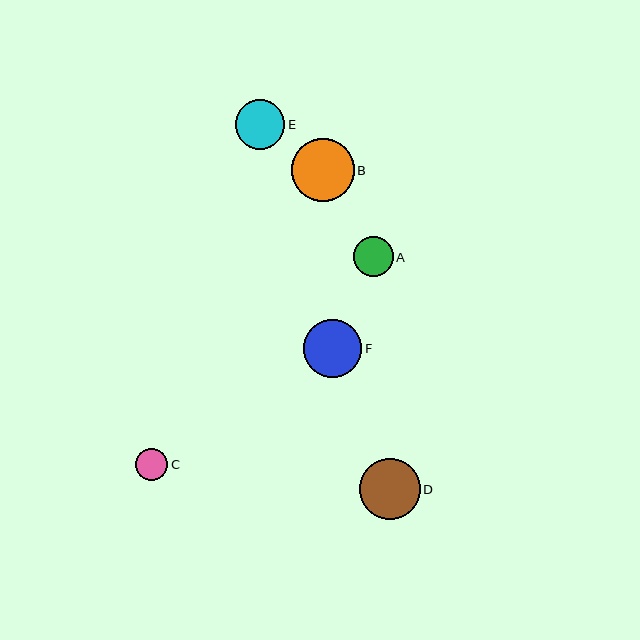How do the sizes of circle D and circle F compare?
Circle D and circle F are approximately the same size.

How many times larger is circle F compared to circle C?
Circle F is approximately 1.8 times the size of circle C.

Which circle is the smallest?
Circle C is the smallest with a size of approximately 32 pixels.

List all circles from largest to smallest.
From largest to smallest: B, D, F, E, A, C.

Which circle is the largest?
Circle B is the largest with a size of approximately 63 pixels.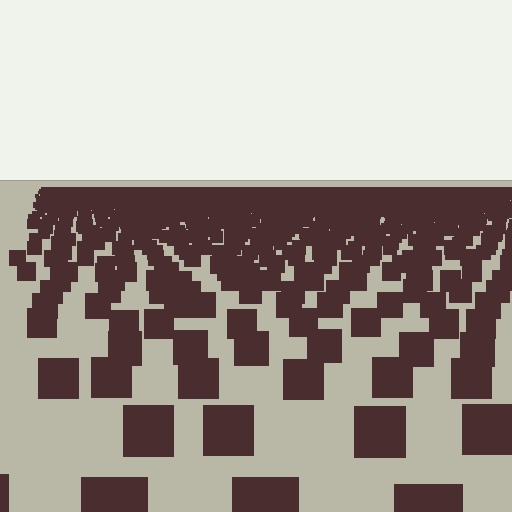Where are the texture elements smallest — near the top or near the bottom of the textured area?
Near the top.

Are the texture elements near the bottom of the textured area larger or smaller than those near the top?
Larger. Near the bottom, elements are closer to the viewer and appear at a bigger on-screen size.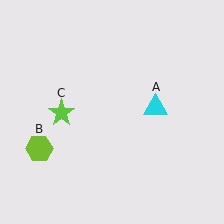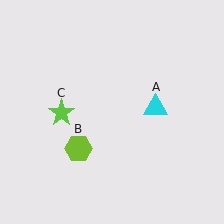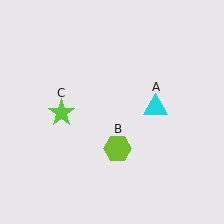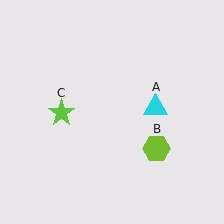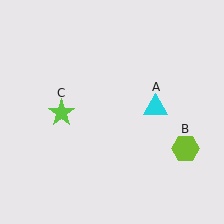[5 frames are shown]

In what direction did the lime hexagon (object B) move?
The lime hexagon (object B) moved right.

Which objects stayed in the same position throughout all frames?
Cyan triangle (object A) and lime star (object C) remained stationary.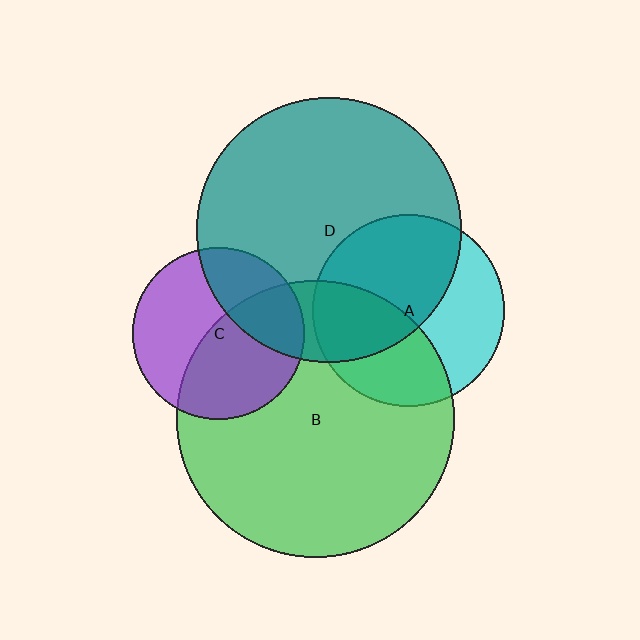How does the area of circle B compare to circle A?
Approximately 2.1 times.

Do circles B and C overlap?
Yes.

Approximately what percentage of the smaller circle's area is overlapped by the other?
Approximately 50%.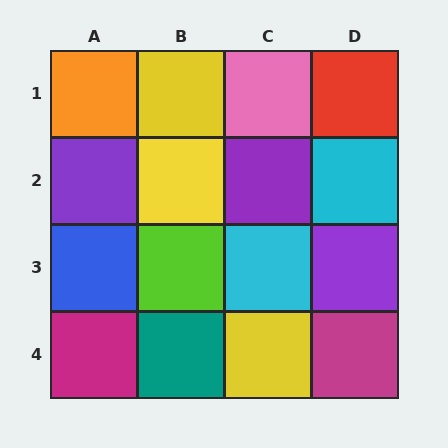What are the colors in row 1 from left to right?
Orange, yellow, pink, red.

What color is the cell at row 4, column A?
Magenta.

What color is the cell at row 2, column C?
Purple.